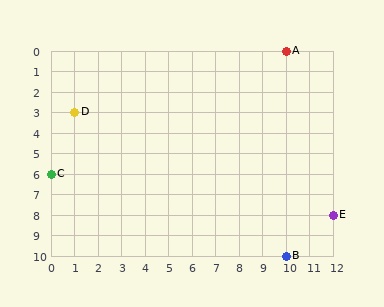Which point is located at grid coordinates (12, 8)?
Point E is at (12, 8).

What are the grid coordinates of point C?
Point C is at grid coordinates (0, 6).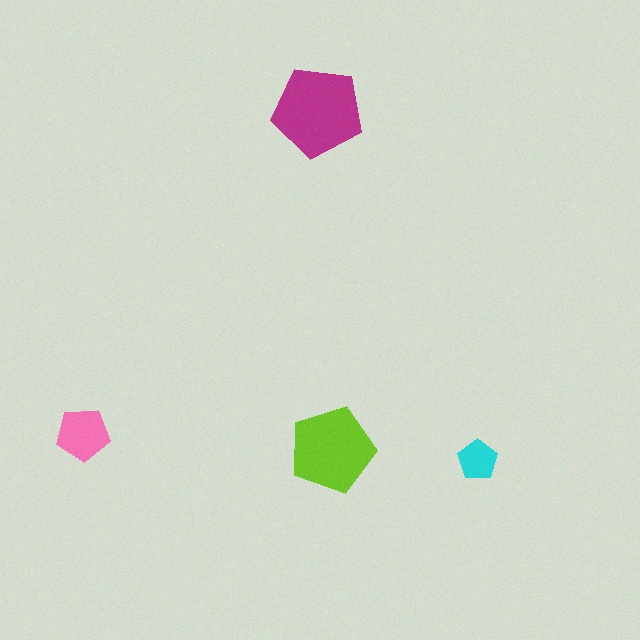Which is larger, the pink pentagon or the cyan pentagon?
The pink one.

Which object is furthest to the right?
The cyan pentagon is rightmost.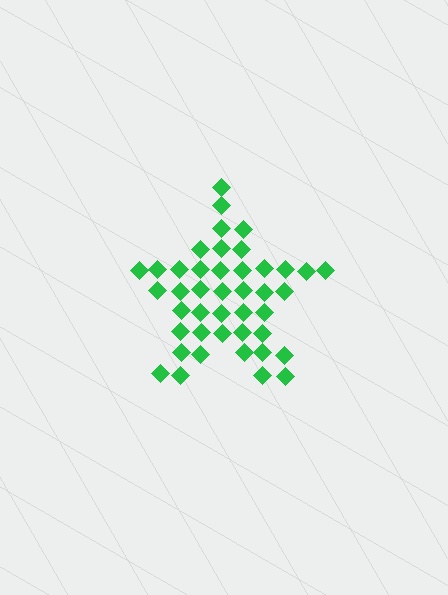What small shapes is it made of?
It is made of small diamonds.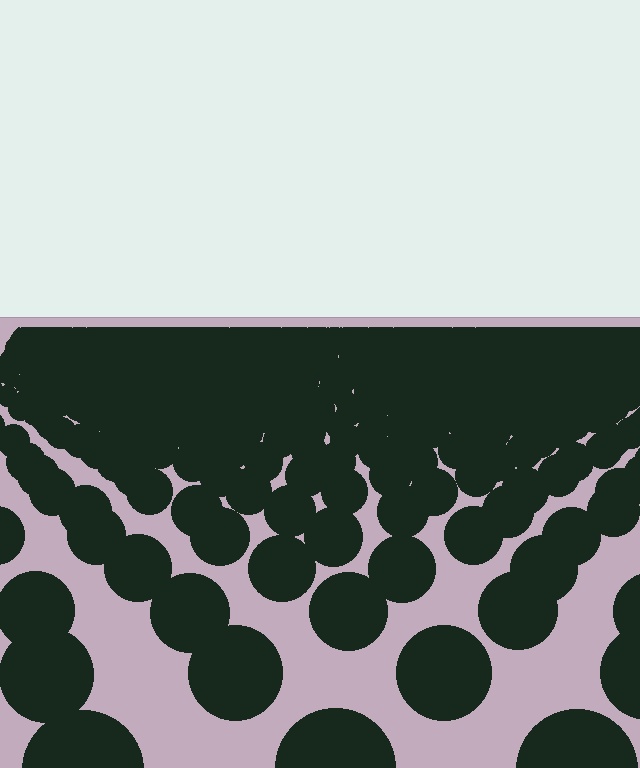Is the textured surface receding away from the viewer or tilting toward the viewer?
The surface is receding away from the viewer. Texture elements get smaller and denser toward the top.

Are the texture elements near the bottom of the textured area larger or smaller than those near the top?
Larger. Near the bottom, elements are closer to the viewer and appear at a bigger on-screen size.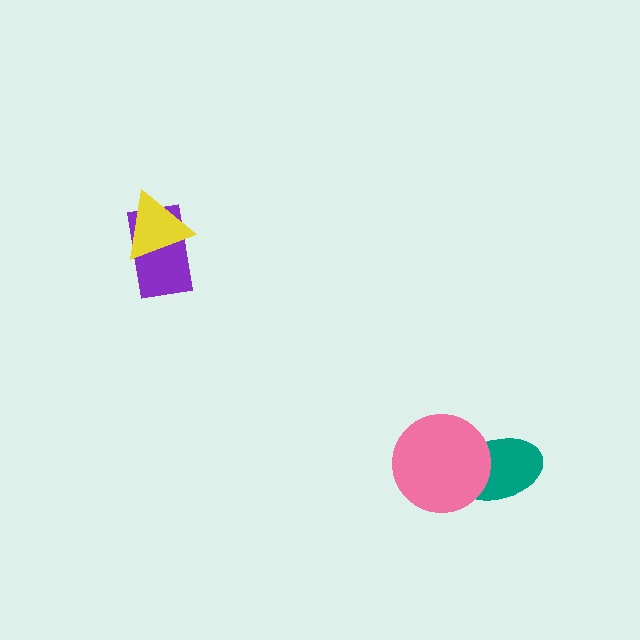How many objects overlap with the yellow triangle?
1 object overlaps with the yellow triangle.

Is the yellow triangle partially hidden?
No, no other shape covers it.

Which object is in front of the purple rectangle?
The yellow triangle is in front of the purple rectangle.